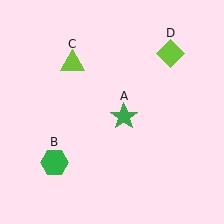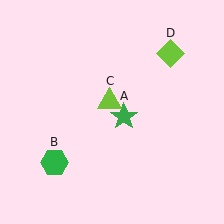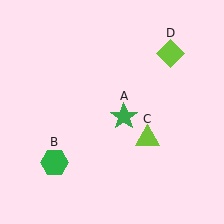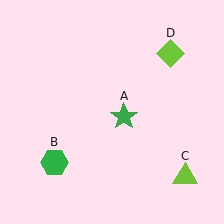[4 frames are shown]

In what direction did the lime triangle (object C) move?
The lime triangle (object C) moved down and to the right.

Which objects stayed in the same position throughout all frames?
Green star (object A) and green hexagon (object B) and lime diamond (object D) remained stationary.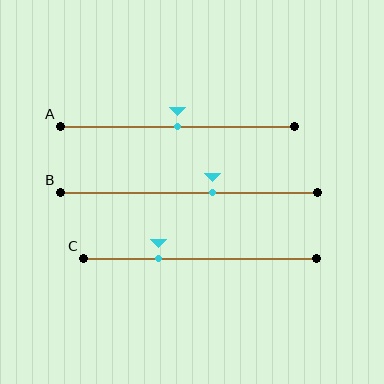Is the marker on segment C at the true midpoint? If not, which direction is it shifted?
No, the marker on segment C is shifted to the left by about 18% of the segment length.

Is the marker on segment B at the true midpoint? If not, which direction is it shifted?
No, the marker on segment B is shifted to the right by about 9% of the segment length.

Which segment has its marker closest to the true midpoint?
Segment A has its marker closest to the true midpoint.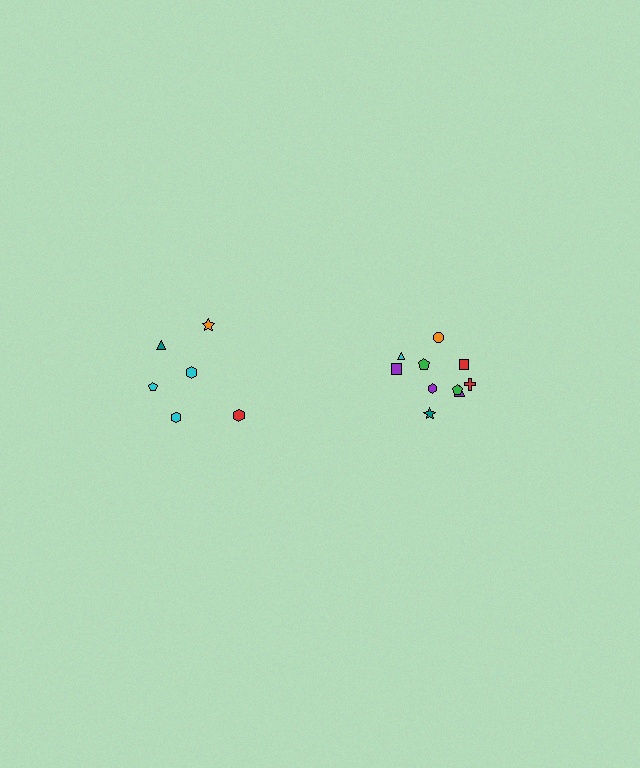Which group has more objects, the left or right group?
The right group.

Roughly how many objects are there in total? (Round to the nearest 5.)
Roughly 15 objects in total.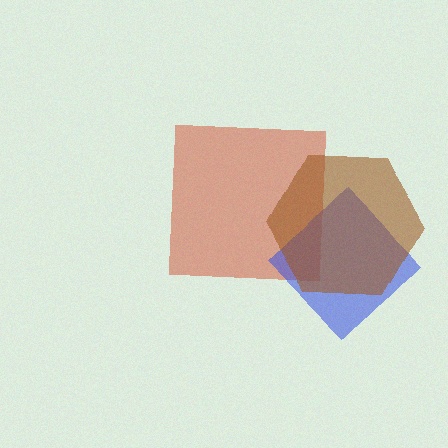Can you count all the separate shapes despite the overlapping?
Yes, there are 3 separate shapes.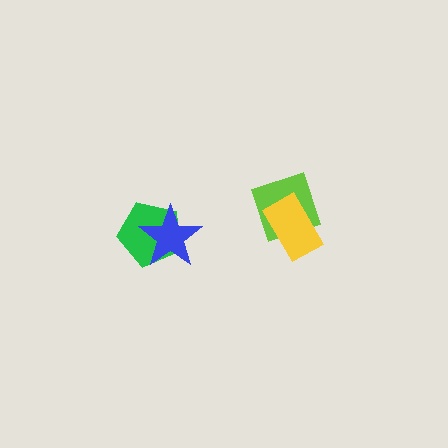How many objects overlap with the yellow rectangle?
1 object overlaps with the yellow rectangle.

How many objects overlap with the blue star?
1 object overlaps with the blue star.